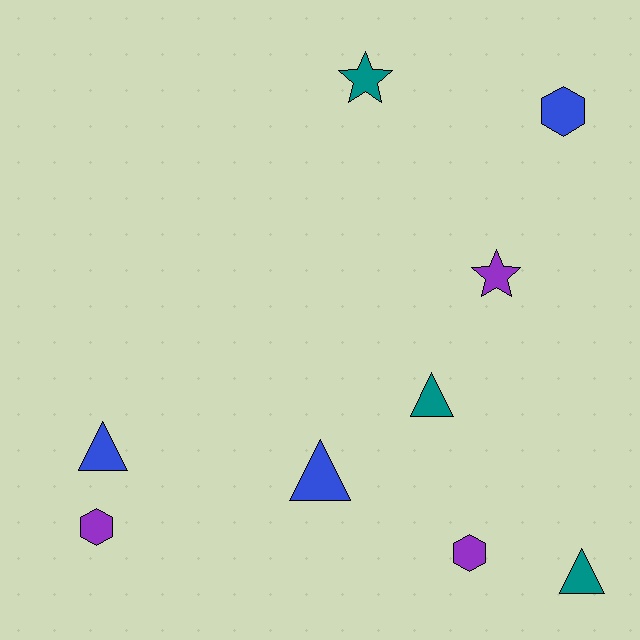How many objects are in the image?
There are 9 objects.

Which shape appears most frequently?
Triangle, with 4 objects.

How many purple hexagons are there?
There are 2 purple hexagons.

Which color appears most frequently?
Teal, with 3 objects.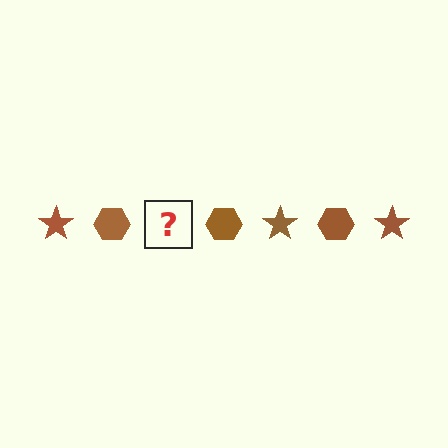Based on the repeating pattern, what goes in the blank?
The blank should be a brown star.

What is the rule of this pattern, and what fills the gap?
The rule is that the pattern cycles through star, hexagon shapes in brown. The gap should be filled with a brown star.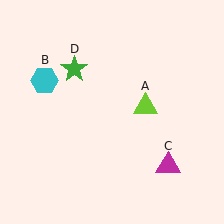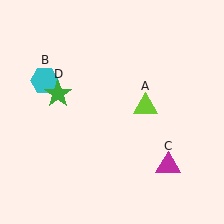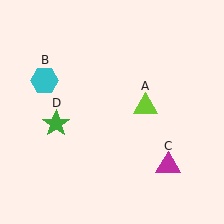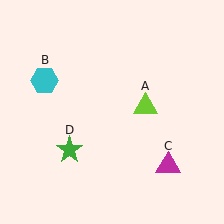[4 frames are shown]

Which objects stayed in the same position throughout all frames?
Lime triangle (object A) and cyan hexagon (object B) and magenta triangle (object C) remained stationary.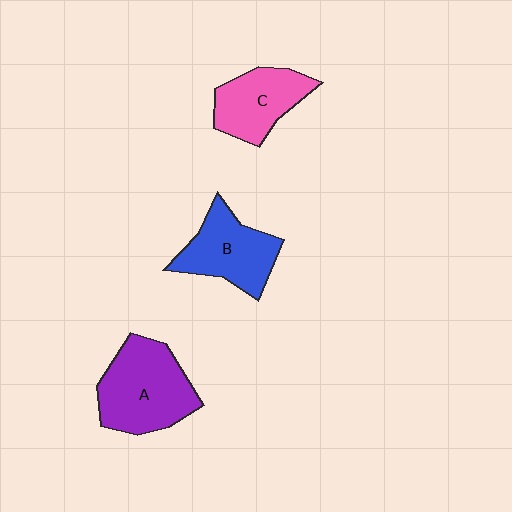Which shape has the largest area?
Shape A (purple).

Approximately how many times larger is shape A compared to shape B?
Approximately 1.3 times.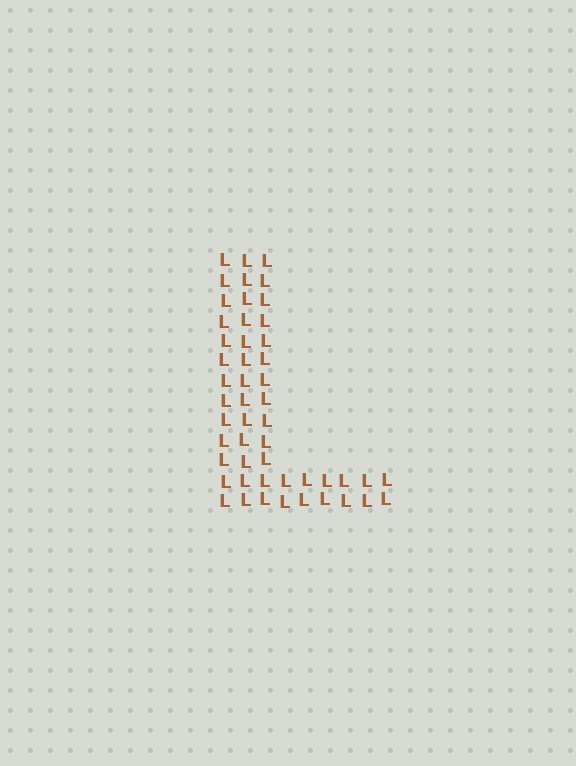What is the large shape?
The large shape is the letter L.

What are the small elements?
The small elements are letter L's.